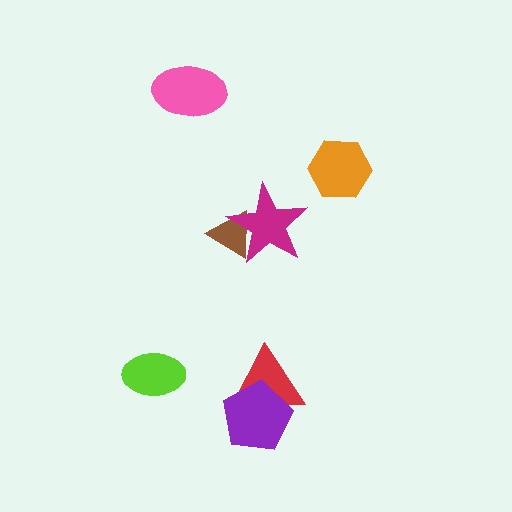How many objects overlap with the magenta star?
1 object overlaps with the magenta star.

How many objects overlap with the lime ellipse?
0 objects overlap with the lime ellipse.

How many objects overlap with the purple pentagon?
1 object overlaps with the purple pentagon.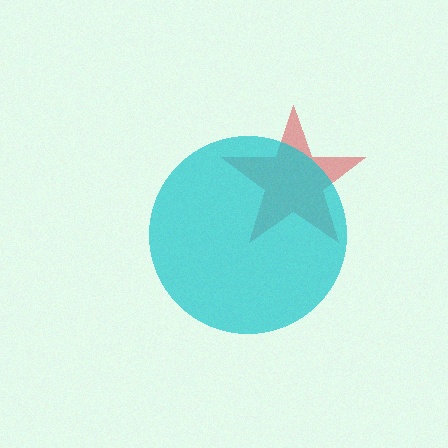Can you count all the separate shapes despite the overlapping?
Yes, there are 2 separate shapes.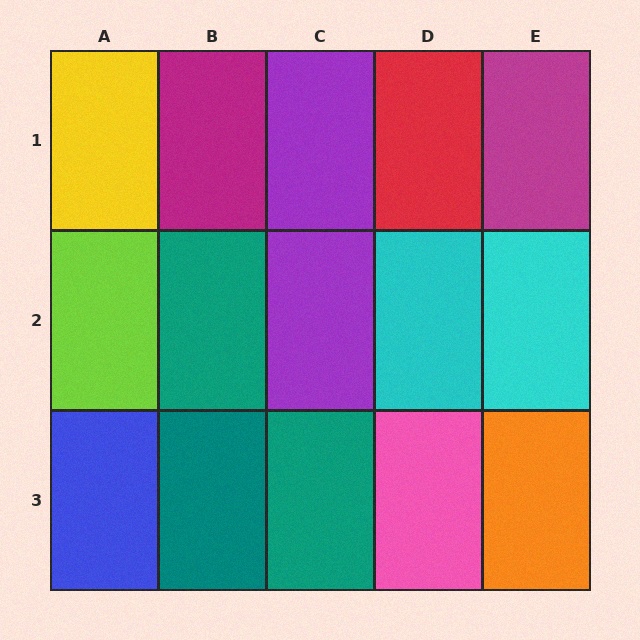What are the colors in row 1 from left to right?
Yellow, magenta, purple, red, magenta.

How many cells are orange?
1 cell is orange.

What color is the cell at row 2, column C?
Purple.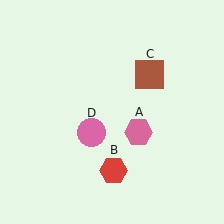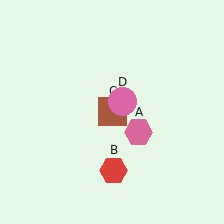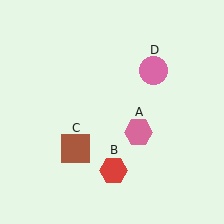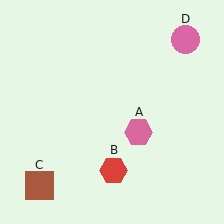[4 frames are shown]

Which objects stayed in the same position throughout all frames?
Pink hexagon (object A) and red hexagon (object B) remained stationary.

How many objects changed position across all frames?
2 objects changed position: brown square (object C), pink circle (object D).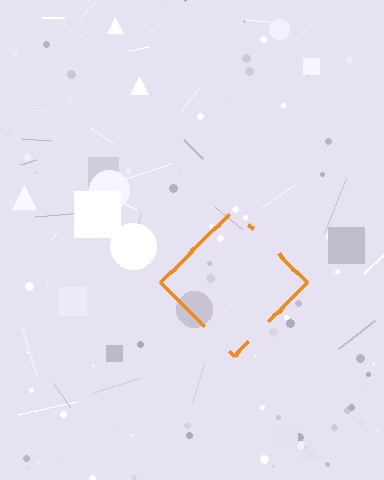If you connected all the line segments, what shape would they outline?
They would outline a diamond.